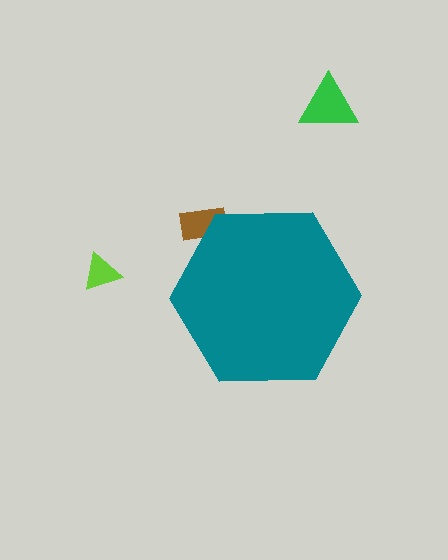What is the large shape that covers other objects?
A teal hexagon.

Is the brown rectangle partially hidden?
Yes, the brown rectangle is partially hidden behind the teal hexagon.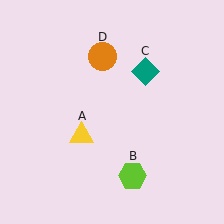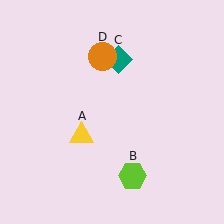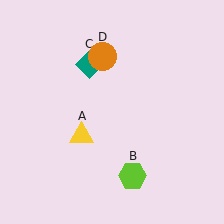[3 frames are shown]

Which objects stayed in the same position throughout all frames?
Yellow triangle (object A) and lime hexagon (object B) and orange circle (object D) remained stationary.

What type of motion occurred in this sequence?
The teal diamond (object C) rotated counterclockwise around the center of the scene.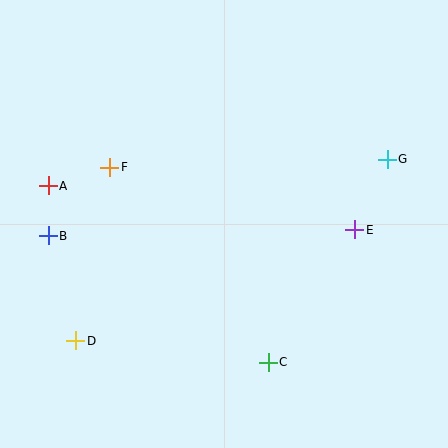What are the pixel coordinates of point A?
Point A is at (48, 186).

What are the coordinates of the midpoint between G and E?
The midpoint between G and E is at (371, 194).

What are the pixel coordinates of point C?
Point C is at (268, 363).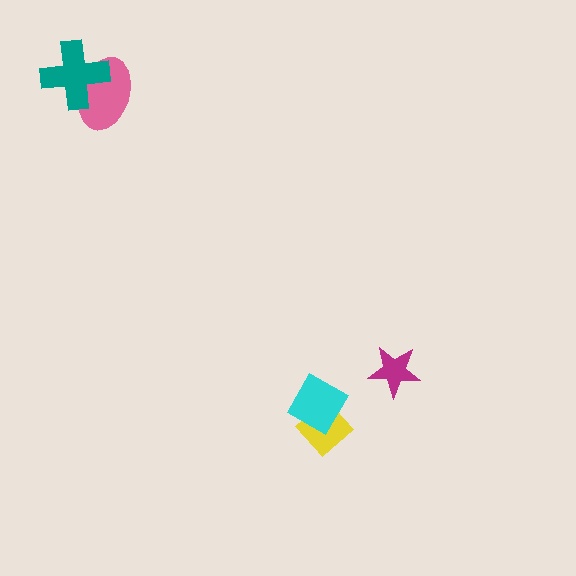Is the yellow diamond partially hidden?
Yes, it is partially covered by another shape.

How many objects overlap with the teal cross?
1 object overlaps with the teal cross.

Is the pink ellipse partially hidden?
Yes, it is partially covered by another shape.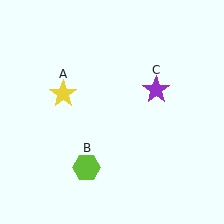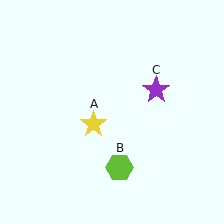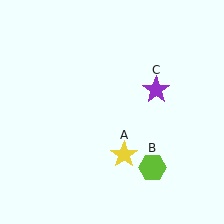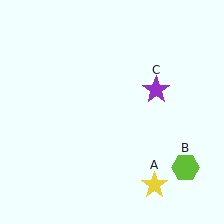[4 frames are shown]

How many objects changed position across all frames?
2 objects changed position: yellow star (object A), lime hexagon (object B).